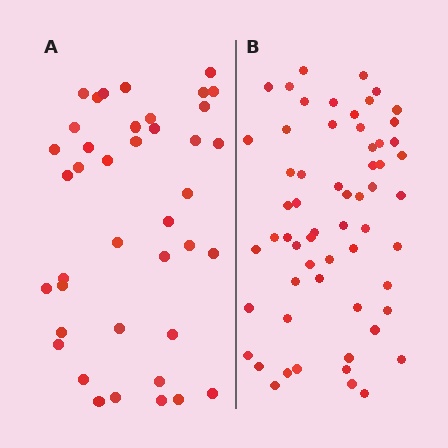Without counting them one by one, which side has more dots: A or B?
Region B (the right region) has more dots.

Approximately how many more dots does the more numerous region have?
Region B has approximately 20 more dots than region A.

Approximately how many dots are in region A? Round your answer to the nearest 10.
About 40 dots.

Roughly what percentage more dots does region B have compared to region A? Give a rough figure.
About 50% more.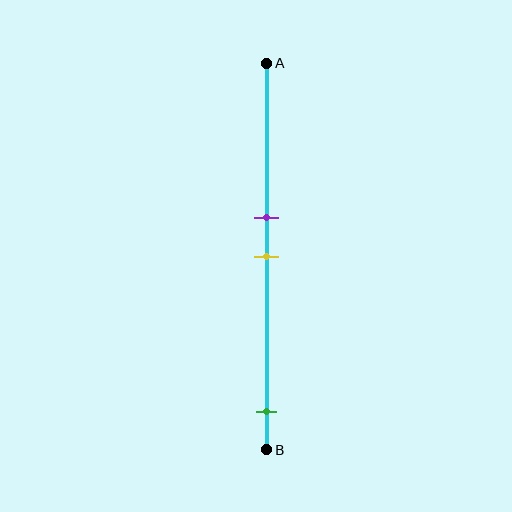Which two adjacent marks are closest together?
The purple and yellow marks are the closest adjacent pair.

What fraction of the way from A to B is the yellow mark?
The yellow mark is approximately 50% (0.5) of the way from A to B.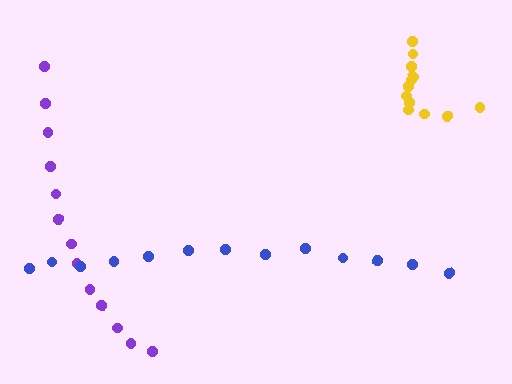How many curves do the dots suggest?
There are 3 distinct paths.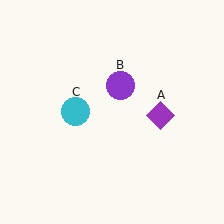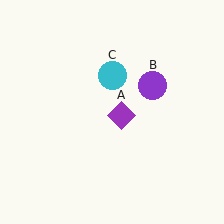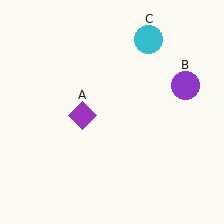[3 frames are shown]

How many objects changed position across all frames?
3 objects changed position: purple diamond (object A), purple circle (object B), cyan circle (object C).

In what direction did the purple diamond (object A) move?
The purple diamond (object A) moved left.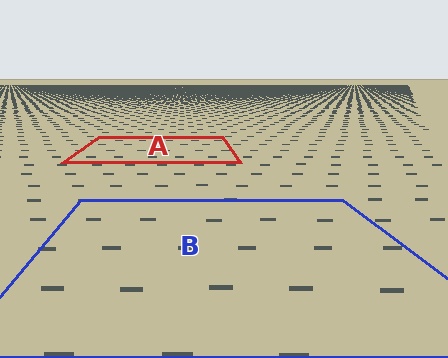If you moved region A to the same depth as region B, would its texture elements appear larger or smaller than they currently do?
They would appear larger. At a closer depth, the same texture elements are projected at a bigger on-screen size.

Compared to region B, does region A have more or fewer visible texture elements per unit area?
Region A has more texture elements per unit area — they are packed more densely because it is farther away.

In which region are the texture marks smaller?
The texture marks are smaller in region A, because it is farther away.